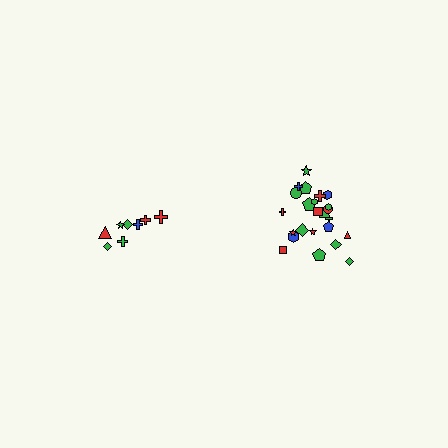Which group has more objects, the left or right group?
The right group.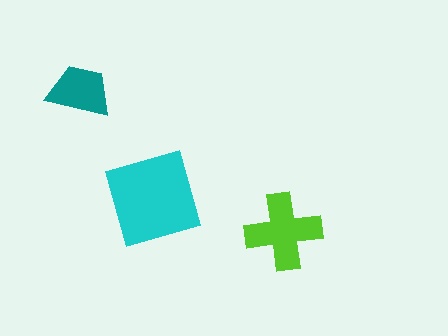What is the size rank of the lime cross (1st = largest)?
2nd.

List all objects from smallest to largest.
The teal trapezoid, the lime cross, the cyan diamond.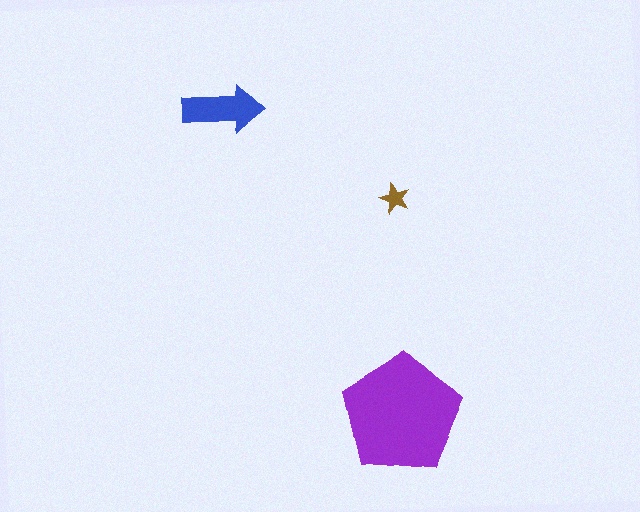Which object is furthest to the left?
The blue arrow is leftmost.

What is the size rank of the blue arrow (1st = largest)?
2nd.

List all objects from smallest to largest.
The brown star, the blue arrow, the purple pentagon.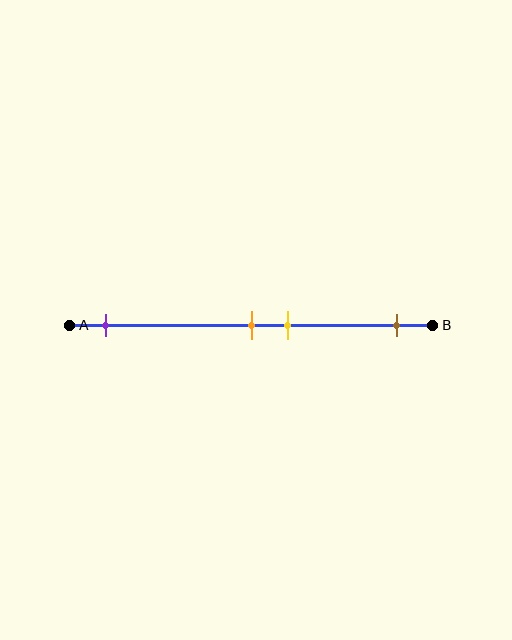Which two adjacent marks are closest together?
The orange and yellow marks are the closest adjacent pair.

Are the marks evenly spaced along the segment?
No, the marks are not evenly spaced.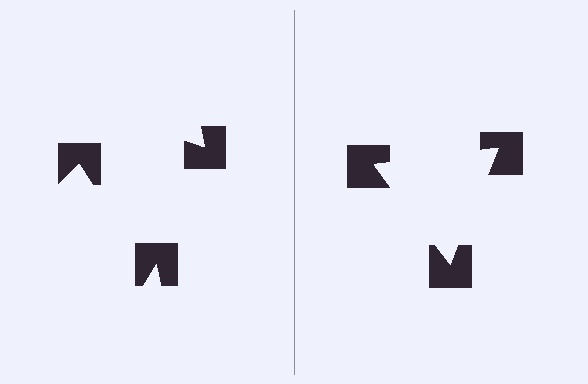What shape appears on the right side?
An illusory triangle.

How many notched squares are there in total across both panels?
6 — 3 on each side.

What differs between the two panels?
The notched squares are positioned identically on both sides; only the wedge orientations differ. On the right they align to a triangle; on the left they are misaligned.